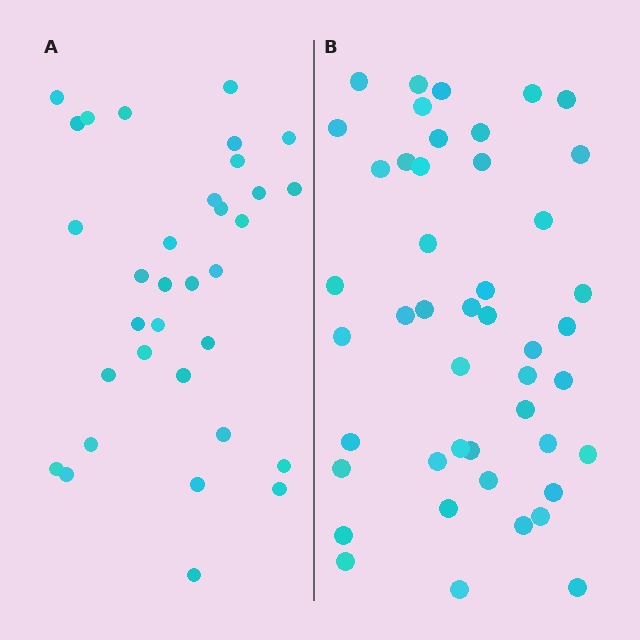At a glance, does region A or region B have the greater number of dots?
Region B (the right region) has more dots.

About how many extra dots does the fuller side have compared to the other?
Region B has approximately 15 more dots than region A.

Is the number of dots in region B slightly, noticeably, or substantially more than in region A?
Region B has noticeably more, but not dramatically so. The ratio is roughly 1.4 to 1.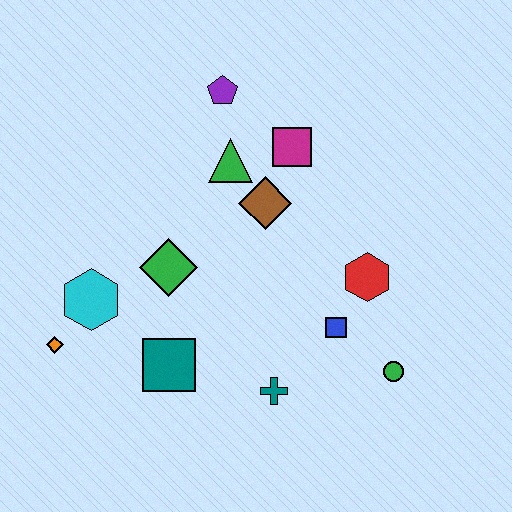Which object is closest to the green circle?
The blue square is closest to the green circle.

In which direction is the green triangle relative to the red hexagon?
The green triangle is to the left of the red hexagon.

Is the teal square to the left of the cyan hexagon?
No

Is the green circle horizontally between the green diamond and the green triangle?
No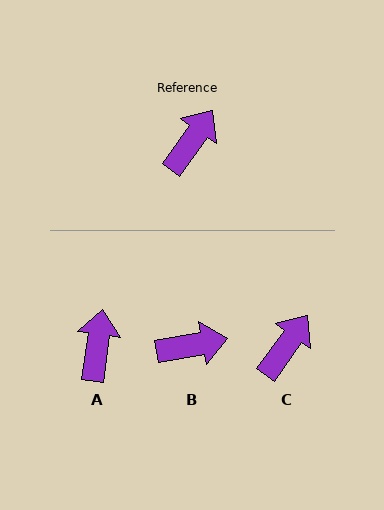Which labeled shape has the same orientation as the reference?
C.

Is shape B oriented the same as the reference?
No, it is off by about 45 degrees.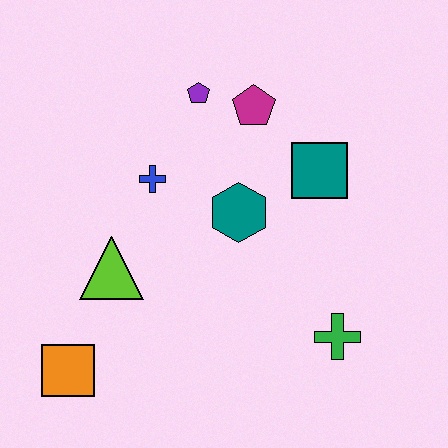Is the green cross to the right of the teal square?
Yes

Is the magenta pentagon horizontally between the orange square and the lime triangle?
No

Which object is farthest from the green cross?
The purple pentagon is farthest from the green cross.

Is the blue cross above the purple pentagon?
No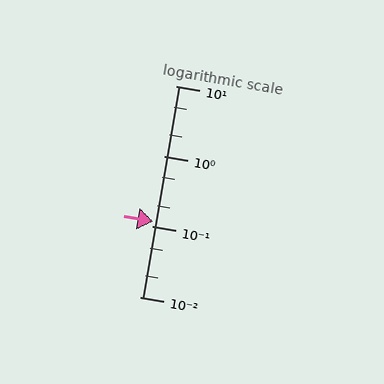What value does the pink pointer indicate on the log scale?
The pointer indicates approximately 0.12.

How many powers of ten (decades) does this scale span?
The scale spans 3 decades, from 0.01 to 10.